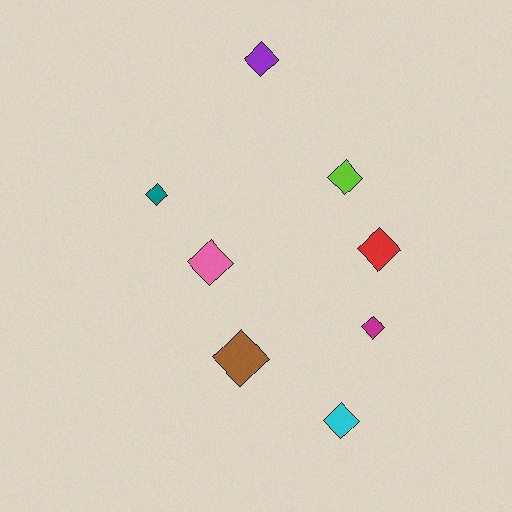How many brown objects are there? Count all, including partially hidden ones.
There is 1 brown object.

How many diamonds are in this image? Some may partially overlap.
There are 8 diamonds.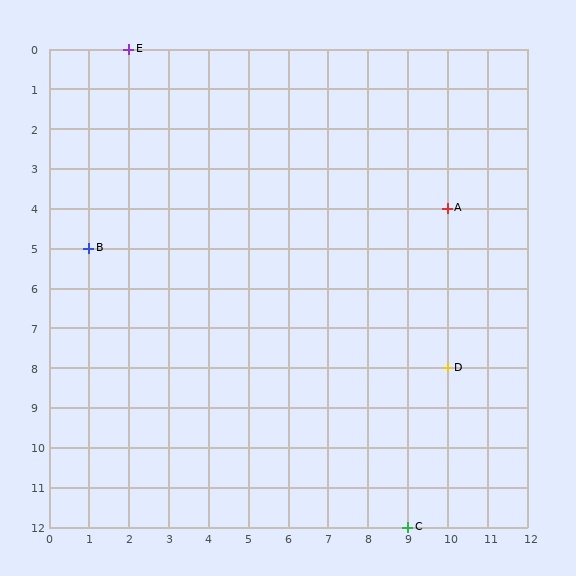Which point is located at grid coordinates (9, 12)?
Point C is at (9, 12).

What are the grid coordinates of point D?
Point D is at grid coordinates (10, 8).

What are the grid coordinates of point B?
Point B is at grid coordinates (1, 5).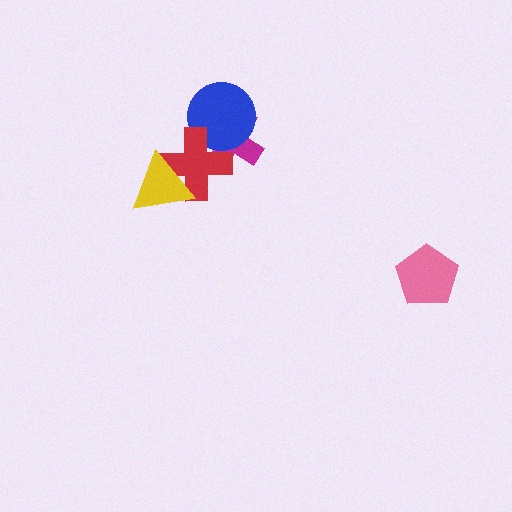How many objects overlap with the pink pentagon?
0 objects overlap with the pink pentagon.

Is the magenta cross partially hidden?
Yes, it is partially covered by another shape.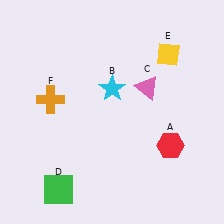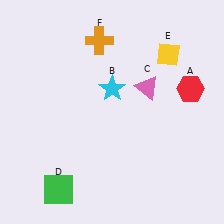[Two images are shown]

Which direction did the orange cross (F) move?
The orange cross (F) moved up.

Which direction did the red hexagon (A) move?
The red hexagon (A) moved up.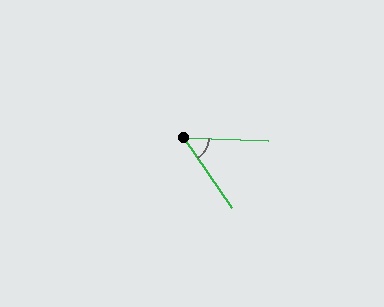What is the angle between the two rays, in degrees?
Approximately 54 degrees.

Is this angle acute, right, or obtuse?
It is acute.